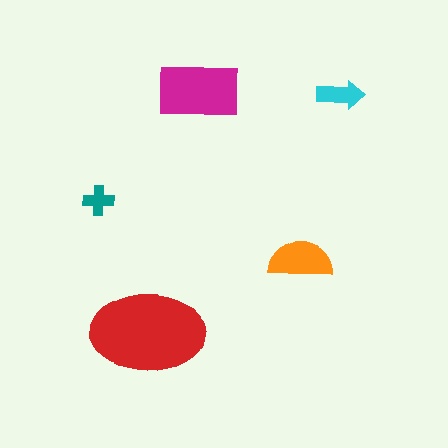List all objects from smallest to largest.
The teal cross, the cyan arrow, the orange semicircle, the magenta rectangle, the red ellipse.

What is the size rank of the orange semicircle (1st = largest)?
3rd.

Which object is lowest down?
The red ellipse is bottommost.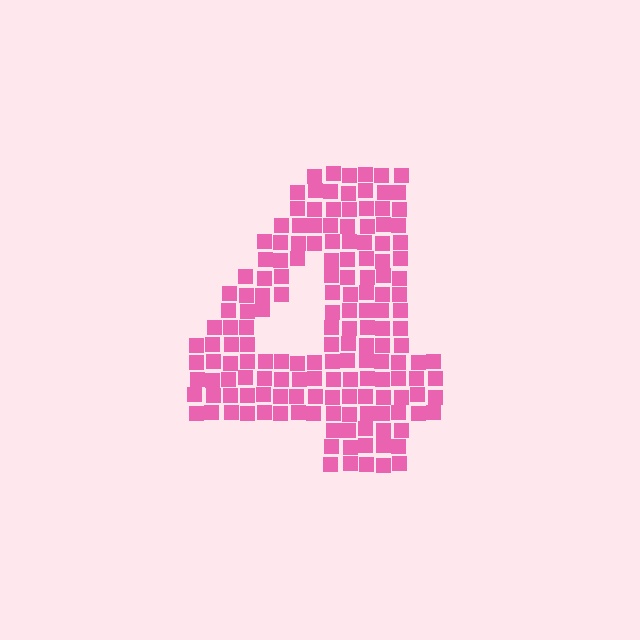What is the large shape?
The large shape is the digit 4.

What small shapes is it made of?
It is made of small squares.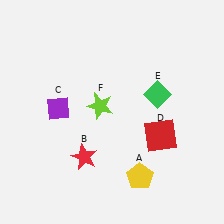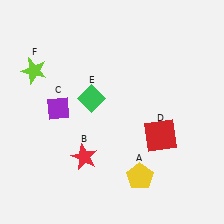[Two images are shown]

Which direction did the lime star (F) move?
The lime star (F) moved left.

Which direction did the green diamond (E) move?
The green diamond (E) moved left.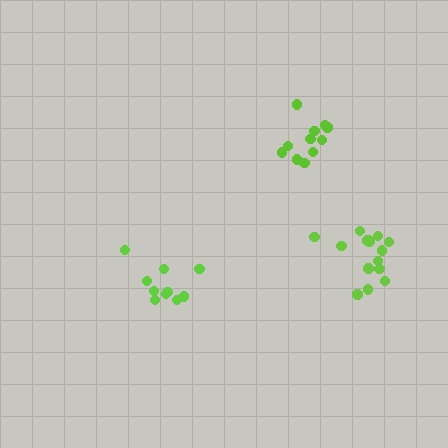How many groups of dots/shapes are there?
There are 3 groups.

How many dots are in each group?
Group 1: 10 dots, Group 2: 15 dots, Group 3: 11 dots (36 total).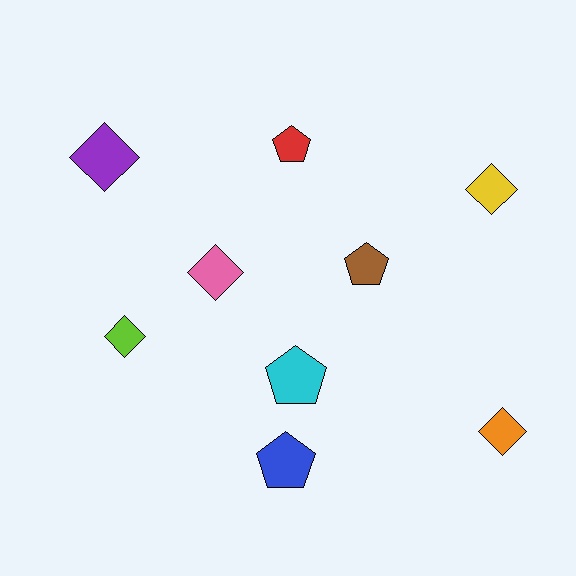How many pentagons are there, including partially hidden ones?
There are 4 pentagons.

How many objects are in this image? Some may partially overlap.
There are 9 objects.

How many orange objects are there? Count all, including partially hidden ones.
There is 1 orange object.